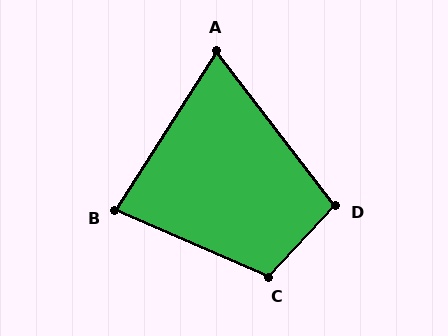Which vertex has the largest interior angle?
C, at approximately 110 degrees.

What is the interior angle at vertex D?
Approximately 99 degrees (obtuse).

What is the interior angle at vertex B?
Approximately 81 degrees (acute).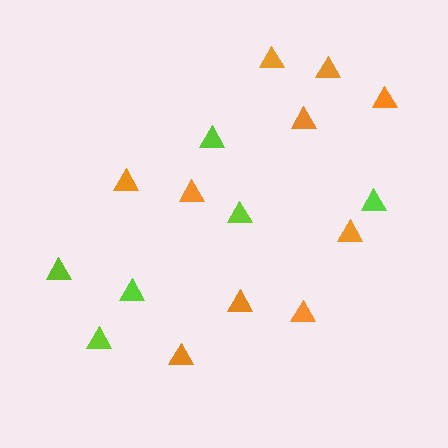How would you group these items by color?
There are 2 groups: one group of orange triangles (10) and one group of lime triangles (6).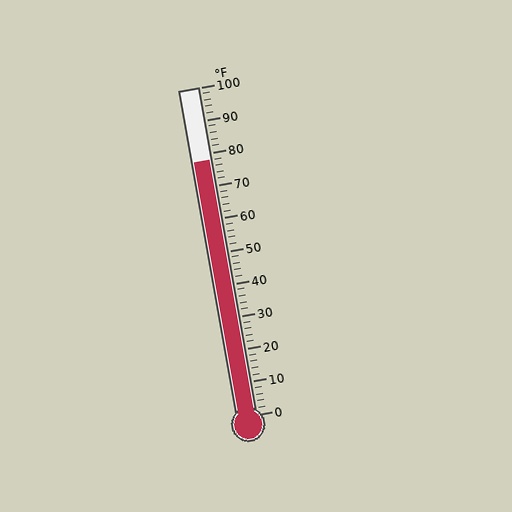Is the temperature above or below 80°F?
The temperature is below 80°F.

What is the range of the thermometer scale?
The thermometer scale ranges from 0°F to 100°F.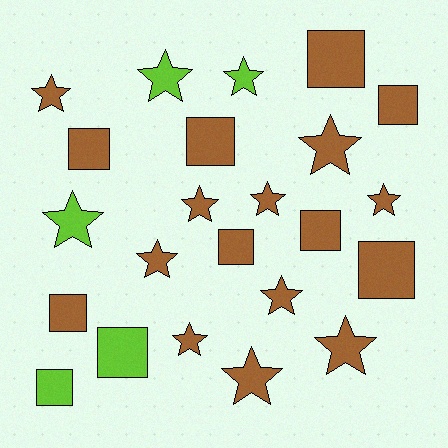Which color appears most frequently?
Brown, with 18 objects.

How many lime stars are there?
There are 3 lime stars.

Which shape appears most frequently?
Star, with 13 objects.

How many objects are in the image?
There are 23 objects.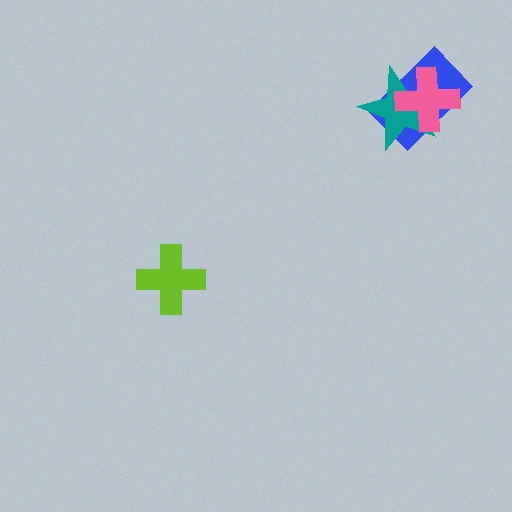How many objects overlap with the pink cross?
2 objects overlap with the pink cross.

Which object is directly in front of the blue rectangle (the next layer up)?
The teal star is directly in front of the blue rectangle.